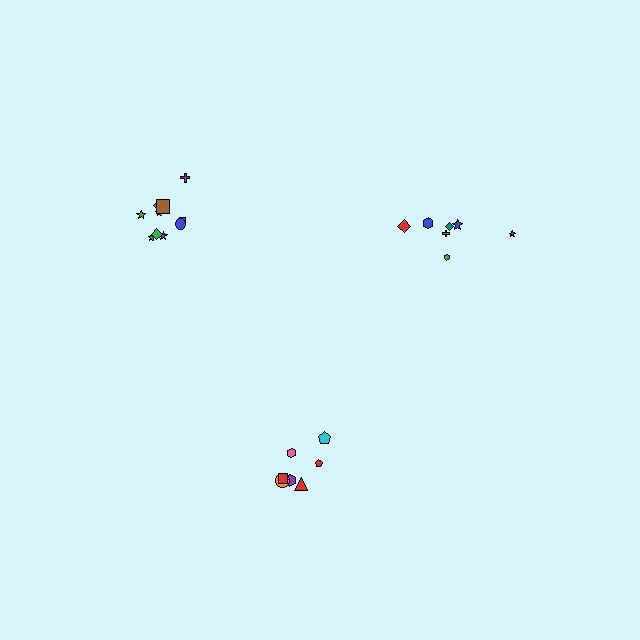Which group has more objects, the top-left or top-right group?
The top-left group.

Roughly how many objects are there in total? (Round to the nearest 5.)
Roughly 25 objects in total.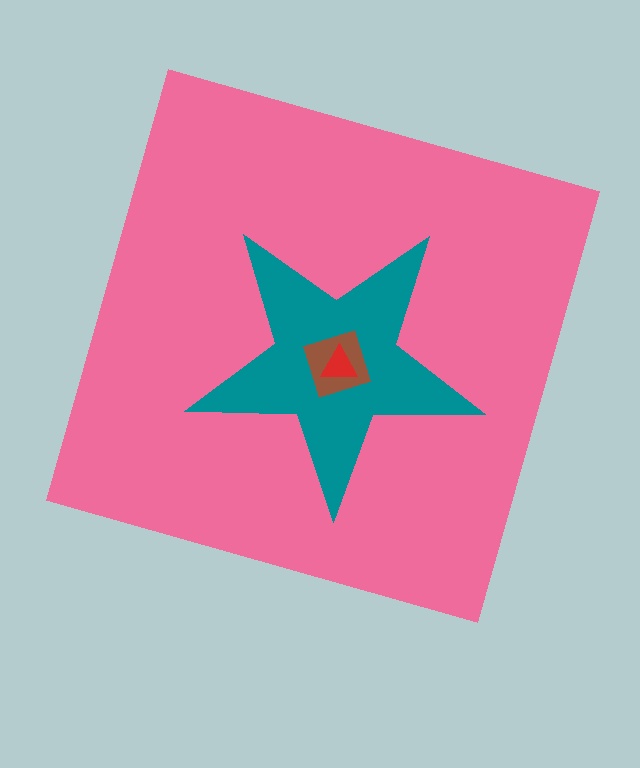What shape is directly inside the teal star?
The brown diamond.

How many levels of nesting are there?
4.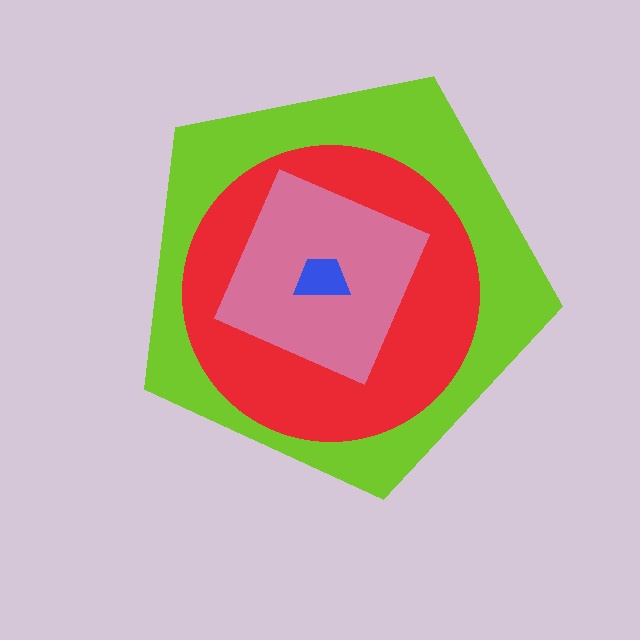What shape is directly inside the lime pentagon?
The red circle.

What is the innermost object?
The blue trapezoid.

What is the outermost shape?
The lime pentagon.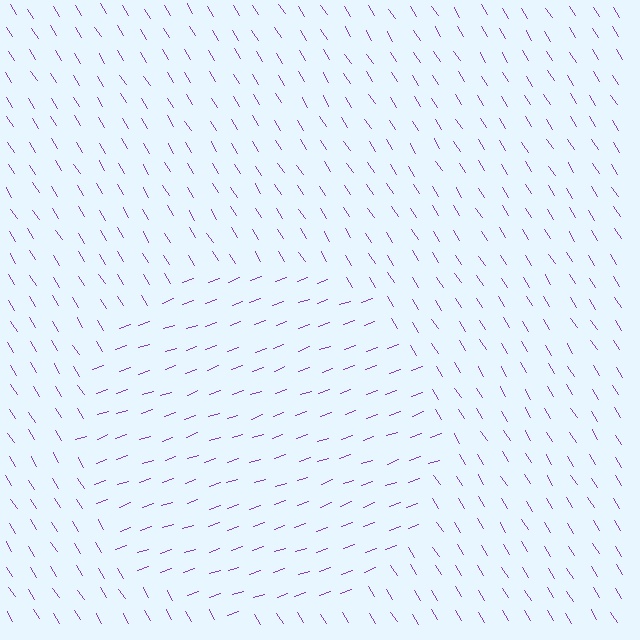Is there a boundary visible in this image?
Yes, there is a texture boundary formed by a change in line orientation.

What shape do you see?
I see a circle.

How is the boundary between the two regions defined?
The boundary is defined purely by a change in line orientation (approximately 78 degrees difference). All lines are the same color and thickness.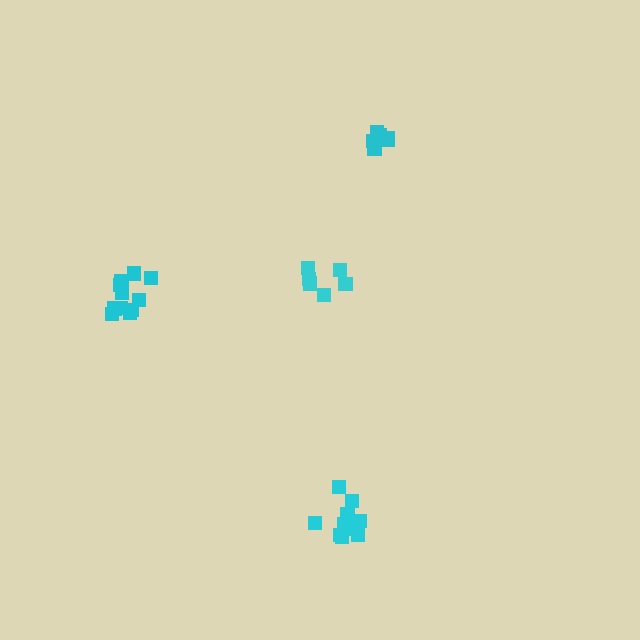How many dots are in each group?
Group 1: 6 dots, Group 2: 11 dots, Group 3: 12 dots, Group 4: 6 dots (35 total).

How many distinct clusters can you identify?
There are 4 distinct clusters.